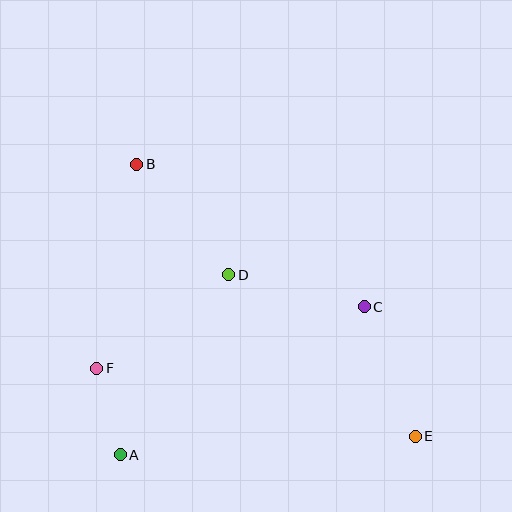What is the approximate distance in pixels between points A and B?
The distance between A and B is approximately 291 pixels.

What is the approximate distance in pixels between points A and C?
The distance between A and C is approximately 285 pixels.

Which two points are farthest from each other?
Points B and E are farthest from each other.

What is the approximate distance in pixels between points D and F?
The distance between D and F is approximately 162 pixels.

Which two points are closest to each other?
Points A and F are closest to each other.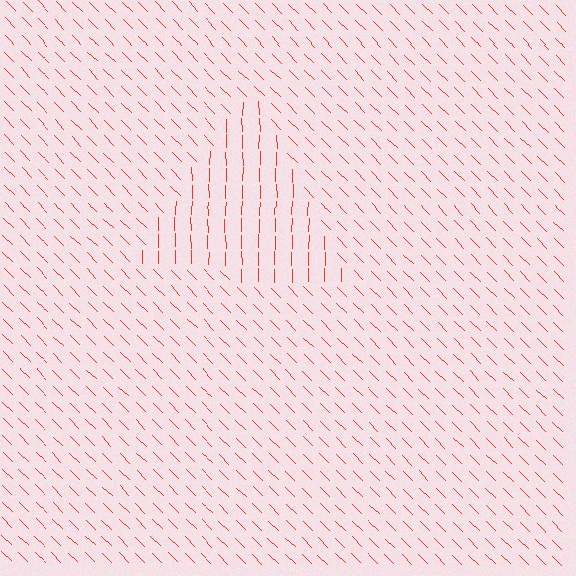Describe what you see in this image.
The image is filled with small red line segments. A triangle region in the image has lines oriented differently from the surrounding lines, creating a visible texture boundary.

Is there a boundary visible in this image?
Yes, there is a texture boundary formed by a change in line orientation.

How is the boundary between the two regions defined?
The boundary is defined purely by a change in line orientation (approximately 45 degrees difference). All lines are the same color and thickness.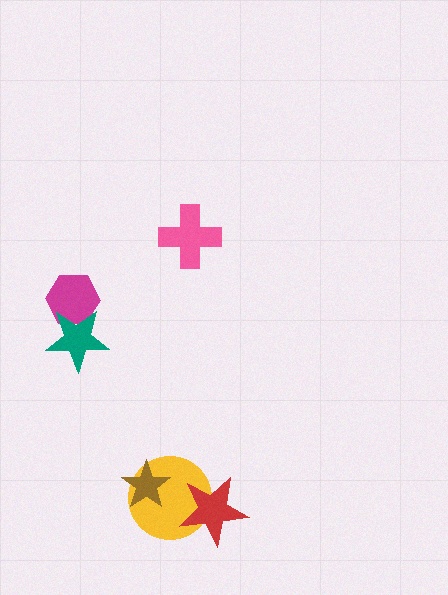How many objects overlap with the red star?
1 object overlaps with the red star.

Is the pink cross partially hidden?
No, no other shape covers it.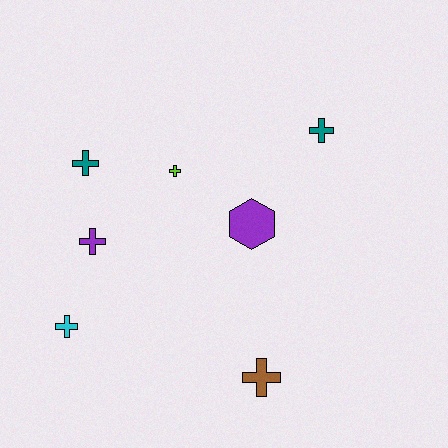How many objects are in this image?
There are 7 objects.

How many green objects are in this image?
There are no green objects.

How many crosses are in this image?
There are 6 crosses.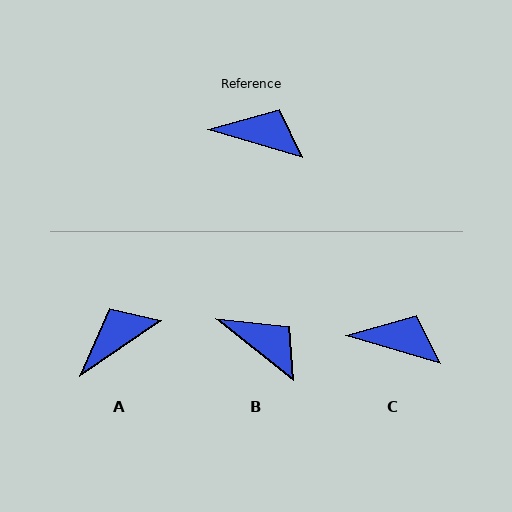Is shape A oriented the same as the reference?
No, it is off by about 51 degrees.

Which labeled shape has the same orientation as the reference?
C.